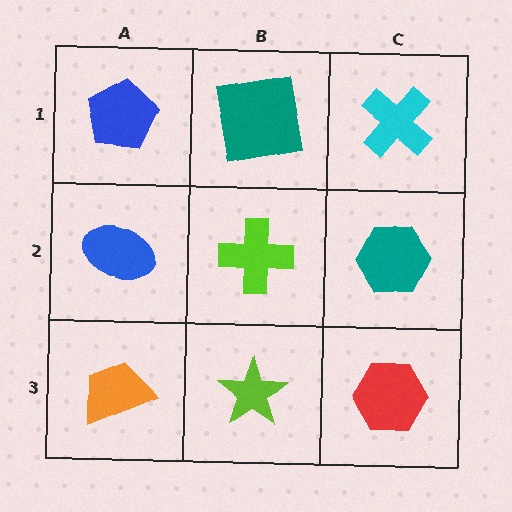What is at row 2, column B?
A lime cross.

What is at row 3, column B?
A lime star.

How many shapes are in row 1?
3 shapes.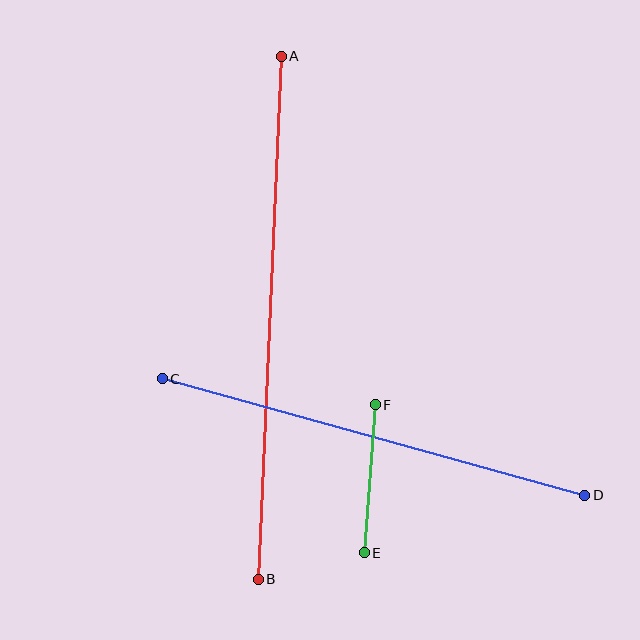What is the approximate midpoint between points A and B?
The midpoint is at approximately (270, 318) pixels.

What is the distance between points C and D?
The distance is approximately 438 pixels.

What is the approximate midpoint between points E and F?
The midpoint is at approximately (370, 479) pixels.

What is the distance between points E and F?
The distance is approximately 149 pixels.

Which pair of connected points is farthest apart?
Points A and B are farthest apart.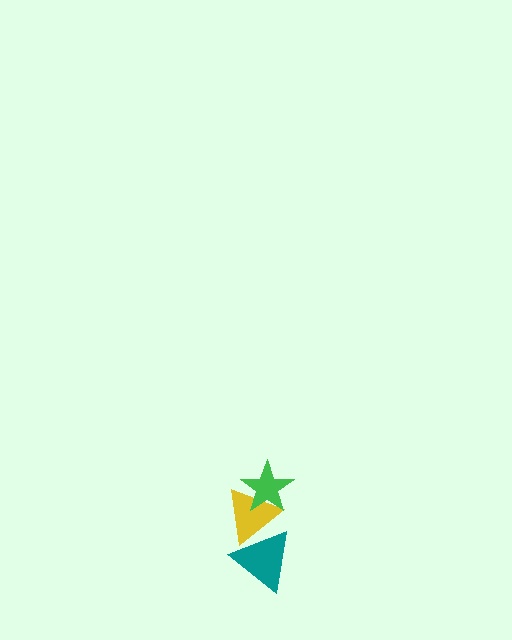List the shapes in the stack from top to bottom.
From top to bottom: the green star, the yellow triangle, the teal triangle.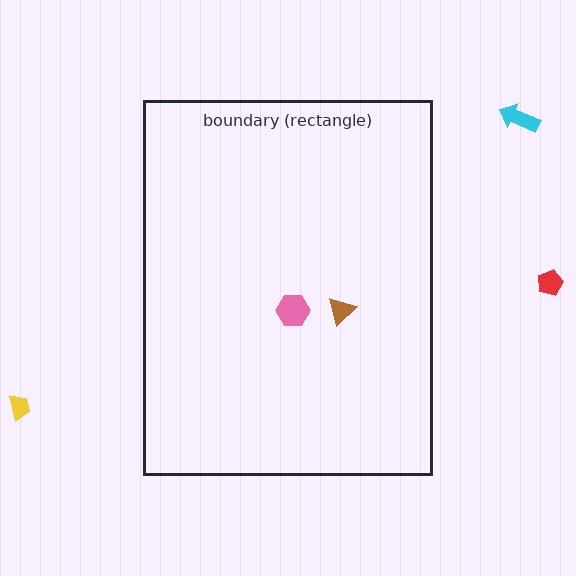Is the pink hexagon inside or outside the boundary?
Inside.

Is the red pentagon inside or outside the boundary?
Outside.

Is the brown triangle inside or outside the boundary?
Inside.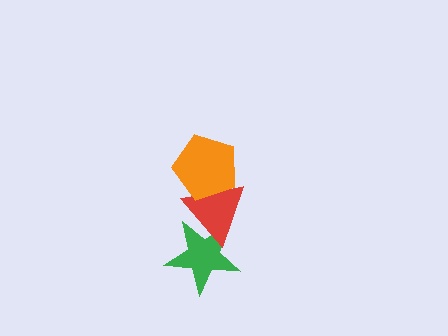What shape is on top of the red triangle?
The orange pentagon is on top of the red triangle.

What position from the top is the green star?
The green star is 3rd from the top.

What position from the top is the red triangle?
The red triangle is 2nd from the top.